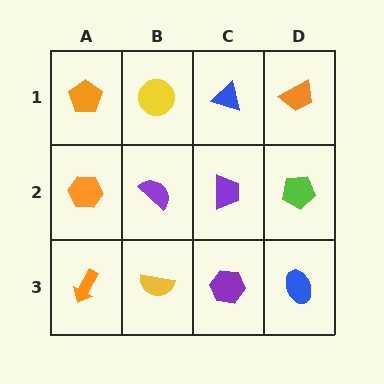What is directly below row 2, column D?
A blue ellipse.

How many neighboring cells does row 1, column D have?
2.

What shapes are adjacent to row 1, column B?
A purple semicircle (row 2, column B), an orange pentagon (row 1, column A), a blue triangle (row 1, column C).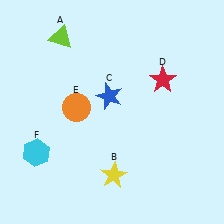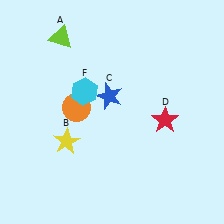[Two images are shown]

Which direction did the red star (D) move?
The red star (D) moved down.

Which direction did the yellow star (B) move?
The yellow star (B) moved left.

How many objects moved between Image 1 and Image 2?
3 objects moved between the two images.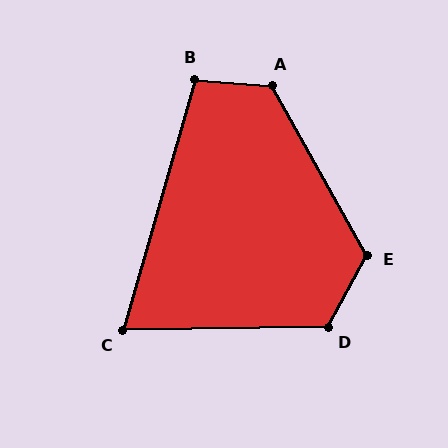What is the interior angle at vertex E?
Approximately 122 degrees (obtuse).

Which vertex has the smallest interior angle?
C, at approximately 73 degrees.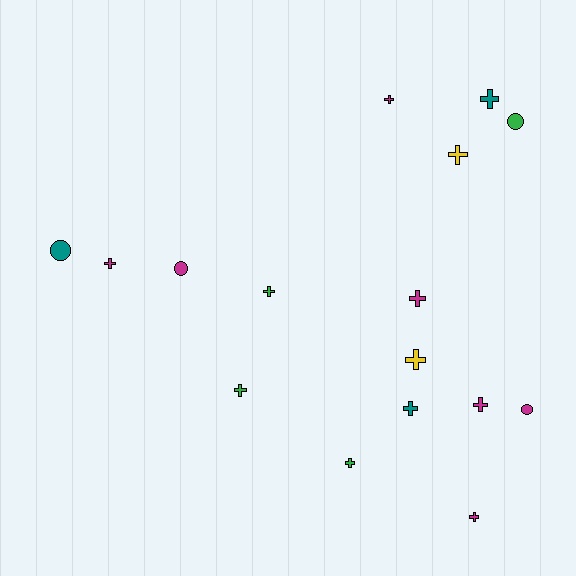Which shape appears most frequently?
Cross, with 12 objects.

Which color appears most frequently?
Magenta, with 7 objects.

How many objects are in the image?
There are 16 objects.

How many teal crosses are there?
There are 2 teal crosses.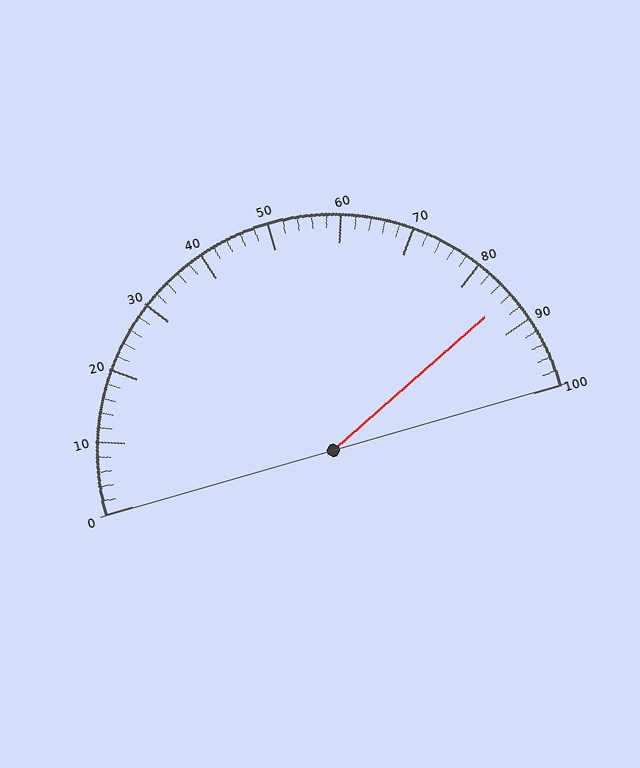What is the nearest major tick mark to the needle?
The nearest major tick mark is 90.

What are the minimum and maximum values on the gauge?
The gauge ranges from 0 to 100.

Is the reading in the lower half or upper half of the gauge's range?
The reading is in the upper half of the range (0 to 100).